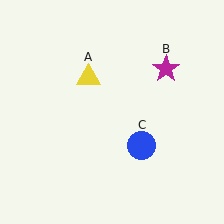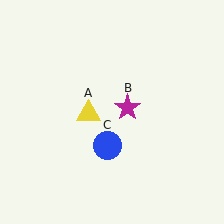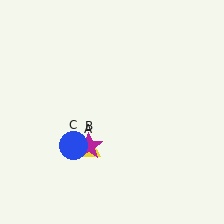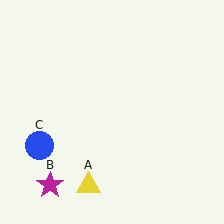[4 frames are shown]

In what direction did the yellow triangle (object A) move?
The yellow triangle (object A) moved down.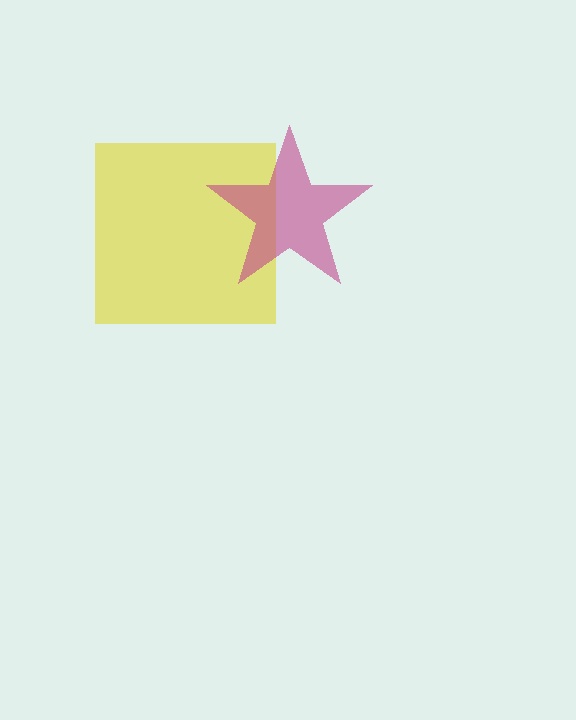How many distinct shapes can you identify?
There are 2 distinct shapes: a yellow square, a magenta star.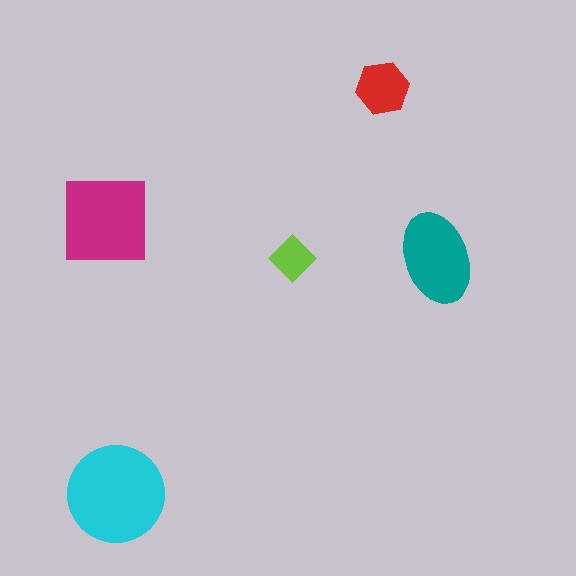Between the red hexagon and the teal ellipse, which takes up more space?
The teal ellipse.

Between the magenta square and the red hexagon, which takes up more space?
The magenta square.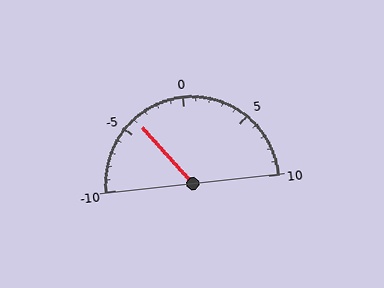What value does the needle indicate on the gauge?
The needle indicates approximately -4.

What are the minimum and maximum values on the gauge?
The gauge ranges from -10 to 10.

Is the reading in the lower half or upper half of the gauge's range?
The reading is in the lower half of the range (-10 to 10).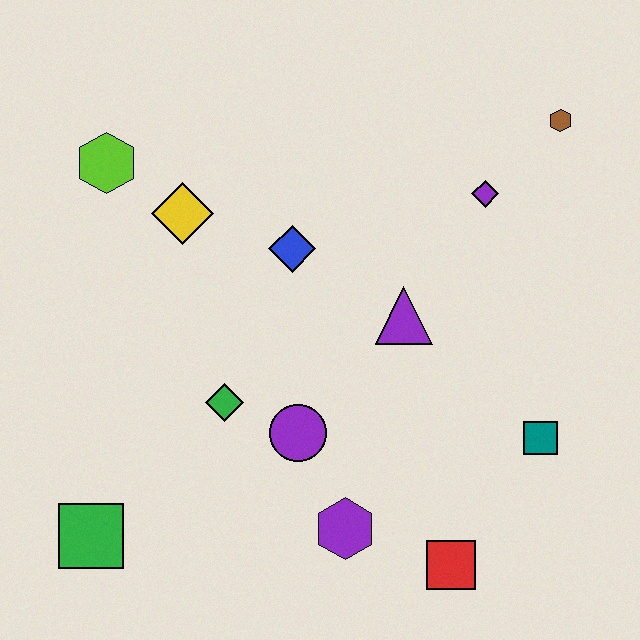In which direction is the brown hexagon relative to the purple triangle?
The brown hexagon is above the purple triangle.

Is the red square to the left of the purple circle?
No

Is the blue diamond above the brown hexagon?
No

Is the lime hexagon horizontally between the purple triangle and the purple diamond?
No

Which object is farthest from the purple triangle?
The green square is farthest from the purple triangle.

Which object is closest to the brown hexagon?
The purple diamond is closest to the brown hexagon.